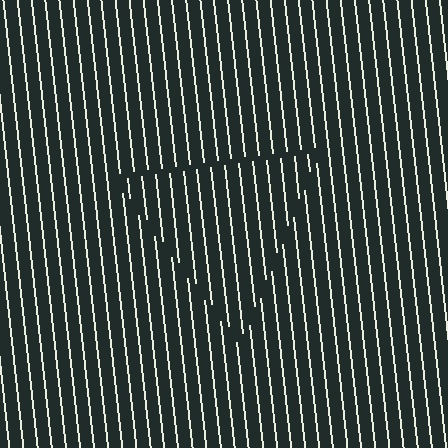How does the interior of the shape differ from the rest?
The interior of the shape contains the same grating, shifted by half a period — the contour is defined by the phase discontinuity where line-ends from the inner and outer gratings abut.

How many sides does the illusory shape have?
3 sides — the line-ends trace a triangle.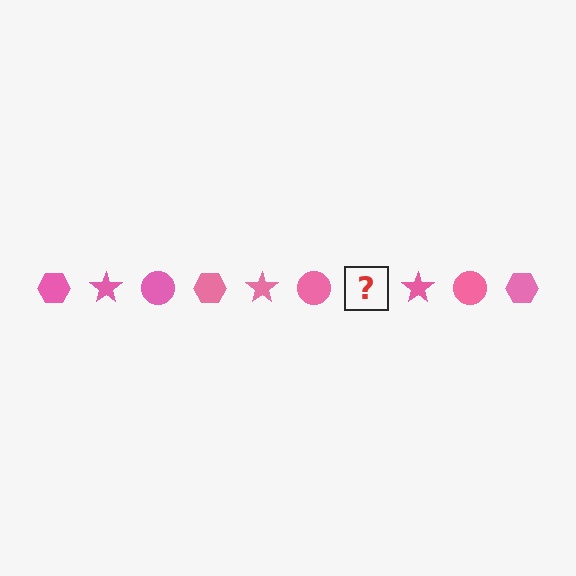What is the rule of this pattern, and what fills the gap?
The rule is that the pattern cycles through hexagon, star, circle shapes in pink. The gap should be filled with a pink hexagon.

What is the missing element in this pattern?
The missing element is a pink hexagon.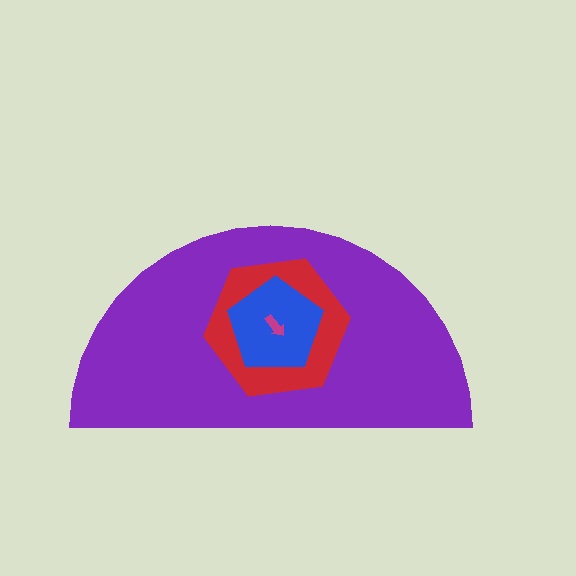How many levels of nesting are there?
4.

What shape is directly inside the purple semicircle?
The red hexagon.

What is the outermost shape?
The purple semicircle.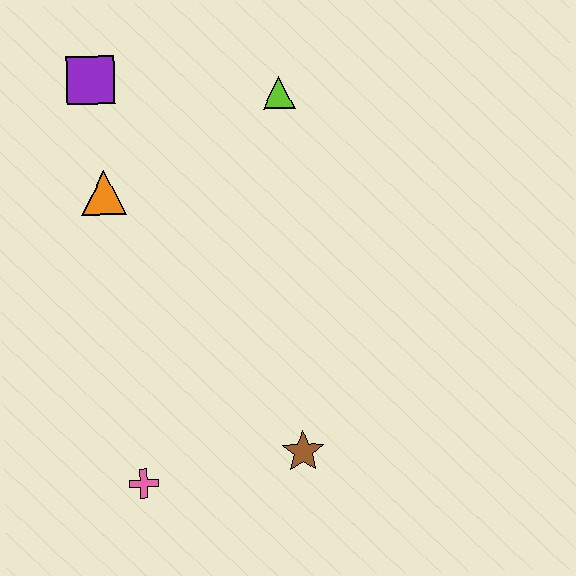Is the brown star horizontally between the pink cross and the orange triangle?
No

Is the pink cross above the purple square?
No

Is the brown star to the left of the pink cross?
No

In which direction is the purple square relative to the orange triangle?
The purple square is above the orange triangle.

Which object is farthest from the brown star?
The purple square is farthest from the brown star.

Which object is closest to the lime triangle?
The purple square is closest to the lime triangle.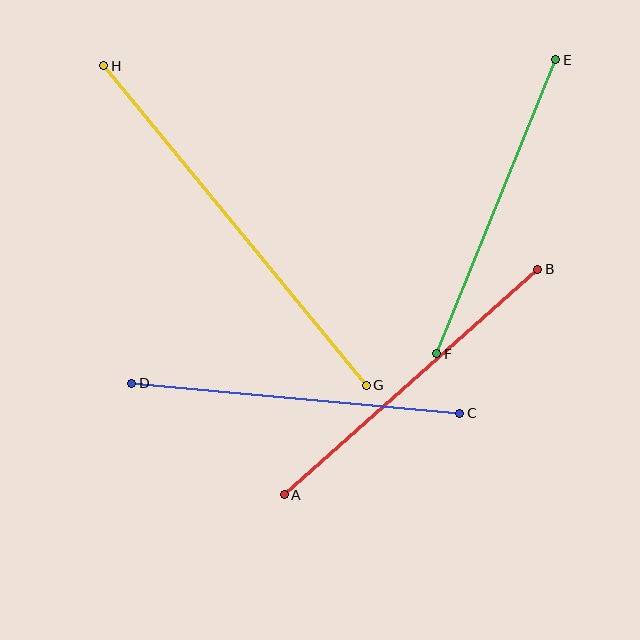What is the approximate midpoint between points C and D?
The midpoint is at approximately (296, 398) pixels.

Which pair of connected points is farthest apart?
Points G and H are farthest apart.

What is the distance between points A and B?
The distance is approximately 339 pixels.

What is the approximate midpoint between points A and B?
The midpoint is at approximately (411, 382) pixels.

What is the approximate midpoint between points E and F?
The midpoint is at approximately (496, 207) pixels.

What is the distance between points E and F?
The distance is approximately 317 pixels.